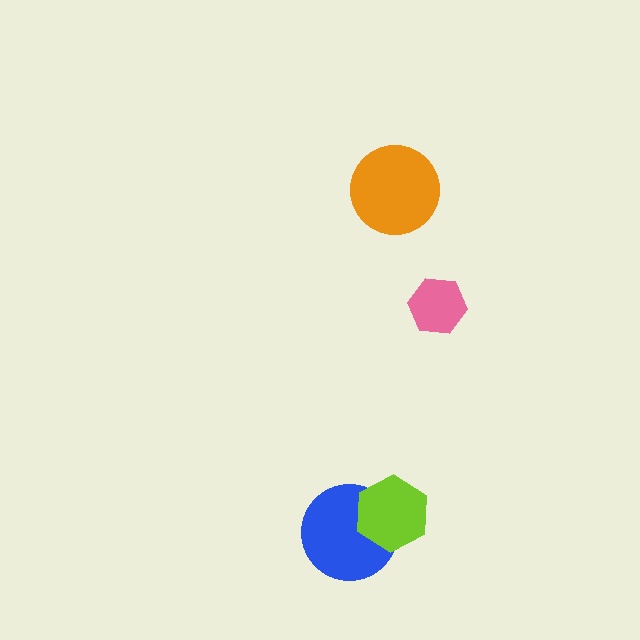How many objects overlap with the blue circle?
1 object overlaps with the blue circle.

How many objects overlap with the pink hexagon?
0 objects overlap with the pink hexagon.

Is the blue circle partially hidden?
Yes, it is partially covered by another shape.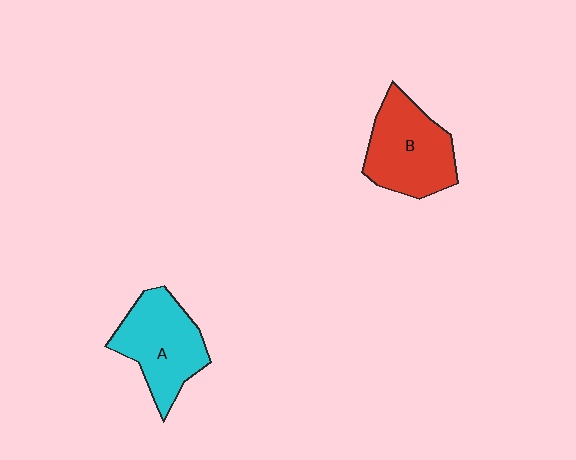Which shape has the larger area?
Shape B (red).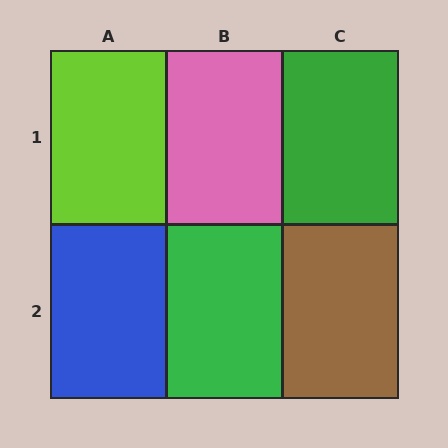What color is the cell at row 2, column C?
Brown.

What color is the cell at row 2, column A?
Blue.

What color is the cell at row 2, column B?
Green.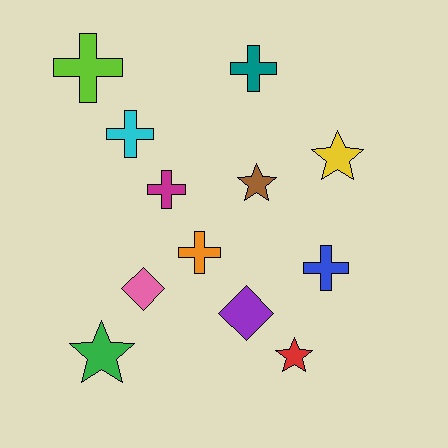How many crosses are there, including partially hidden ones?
There are 6 crosses.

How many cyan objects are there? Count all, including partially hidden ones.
There is 1 cyan object.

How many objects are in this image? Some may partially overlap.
There are 12 objects.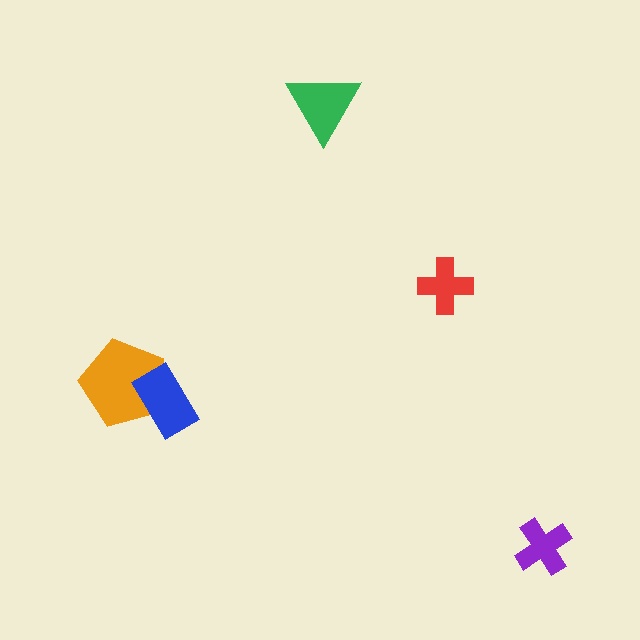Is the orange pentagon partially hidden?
Yes, it is partially covered by another shape.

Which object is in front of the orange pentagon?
The blue rectangle is in front of the orange pentagon.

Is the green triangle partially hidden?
No, no other shape covers it.